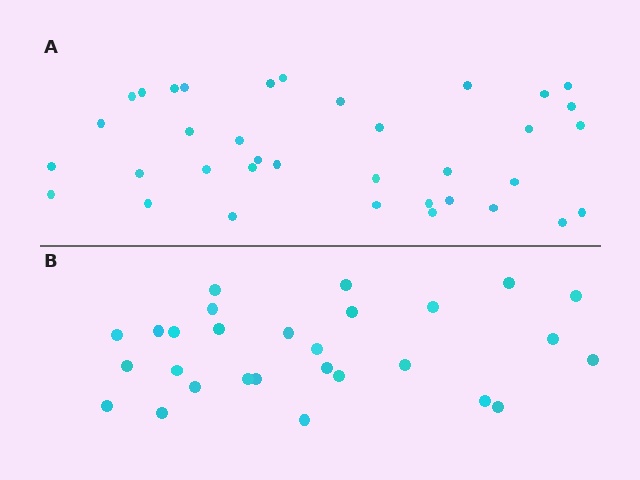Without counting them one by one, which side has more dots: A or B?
Region A (the top region) has more dots.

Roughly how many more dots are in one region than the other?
Region A has roughly 8 or so more dots than region B.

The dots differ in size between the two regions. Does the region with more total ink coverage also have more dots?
No. Region B has more total ink coverage because its dots are larger, but region A actually contains more individual dots. Total area can be misleading — the number of items is what matters here.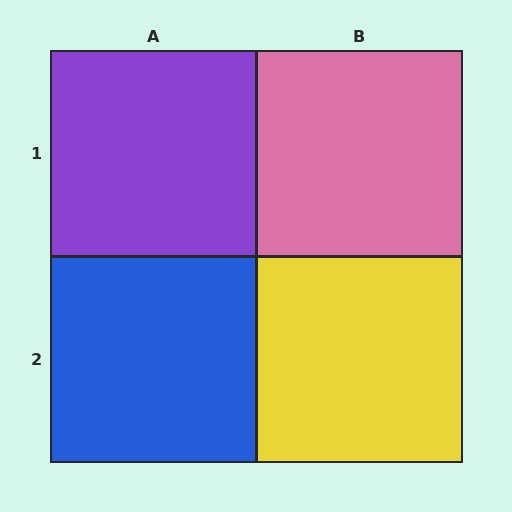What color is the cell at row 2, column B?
Yellow.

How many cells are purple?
1 cell is purple.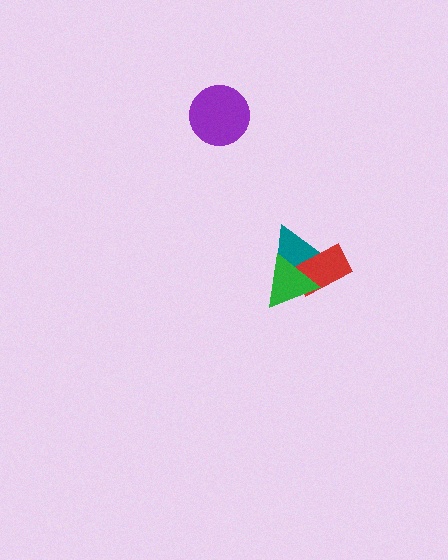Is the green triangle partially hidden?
No, no other shape covers it.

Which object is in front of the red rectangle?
The green triangle is in front of the red rectangle.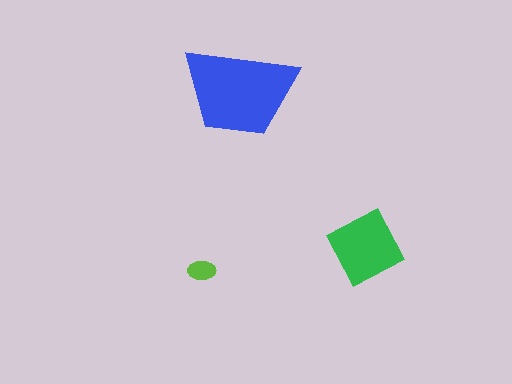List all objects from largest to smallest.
The blue trapezoid, the green diamond, the lime ellipse.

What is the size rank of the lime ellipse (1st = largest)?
3rd.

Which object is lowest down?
The lime ellipse is bottommost.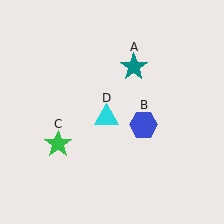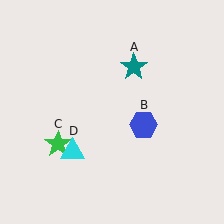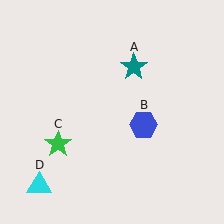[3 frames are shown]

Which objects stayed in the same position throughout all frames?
Teal star (object A) and blue hexagon (object B) and green star (object C) remained stationary.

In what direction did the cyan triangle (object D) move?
The cyan triangle (object D) moved down and to the left.